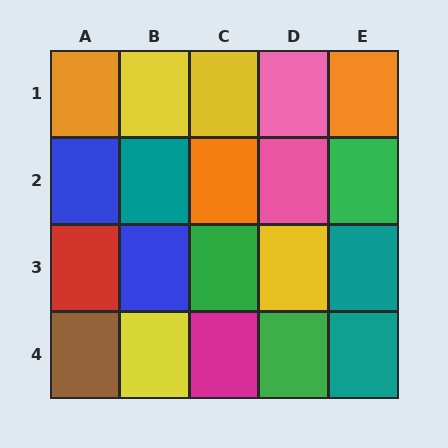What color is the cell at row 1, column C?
Yellow.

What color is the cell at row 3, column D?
Yellow.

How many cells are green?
3 cells are green.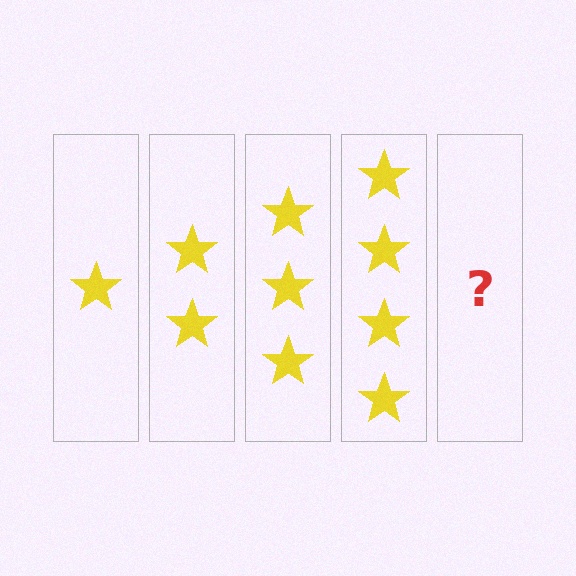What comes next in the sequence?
The next element should be 5 stars.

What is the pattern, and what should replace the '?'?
The pattern is that each step adds one more star. The '?' should be 5 stars.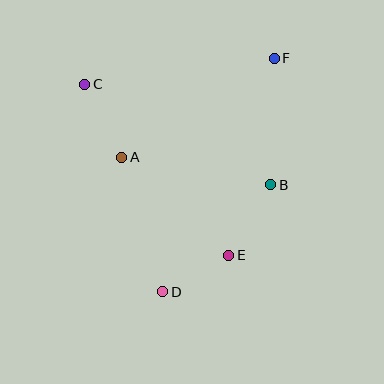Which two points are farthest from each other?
Points D and F are farthest from each other.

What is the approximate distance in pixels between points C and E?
The distance between C and E is approximately 223 pixels.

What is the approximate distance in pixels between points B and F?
The distance between B and F is approximately 126 pixels.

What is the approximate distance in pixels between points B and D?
The distance between B and D is approximately 152 pixels.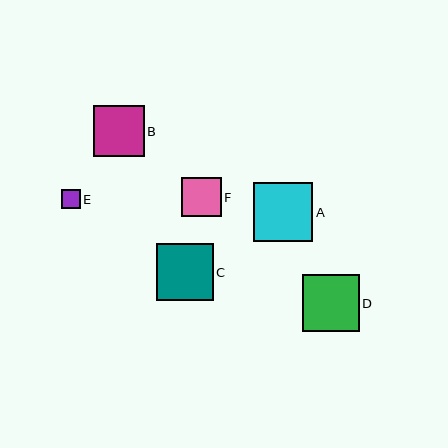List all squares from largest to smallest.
From largest to smallest: A, D, C, B, F, E.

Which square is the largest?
Square A is the largest with a size of approximately 60 pixels.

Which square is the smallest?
Square E is the smallest with a size of approximately 19 pixels.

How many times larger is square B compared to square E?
Square B is approximately 2.7 times the size of square E.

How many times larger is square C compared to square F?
Square C is approximately 1.4 times the size of square F.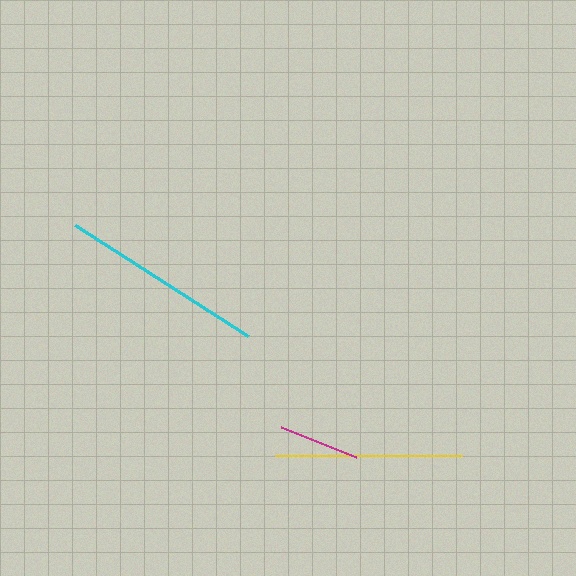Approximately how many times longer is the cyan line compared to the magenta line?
The cyan line is approximately 2.5 times the length of the magenta line.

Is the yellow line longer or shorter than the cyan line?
The cyan line is longer than the yellow line.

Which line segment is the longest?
The cyan line is the longest at approximately 205 pixels.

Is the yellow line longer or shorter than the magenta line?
The yellow line is longer than the magenta line.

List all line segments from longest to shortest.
From longest to shortest: cyan, yellow, magenta.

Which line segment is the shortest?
The magenta line is the shortest at approximately 81 pixels.